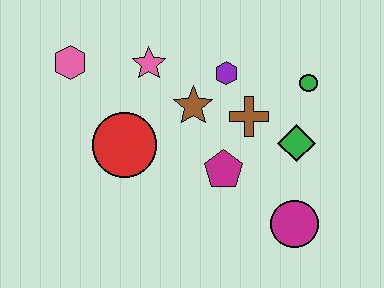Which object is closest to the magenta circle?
The green diamond is closest to the magenta circle.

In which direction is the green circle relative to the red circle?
The green circle is to the right of the red circle.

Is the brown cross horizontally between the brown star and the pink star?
No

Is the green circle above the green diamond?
Yes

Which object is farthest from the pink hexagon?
The magenta circle is farthest from the pink hexagon.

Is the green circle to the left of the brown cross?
No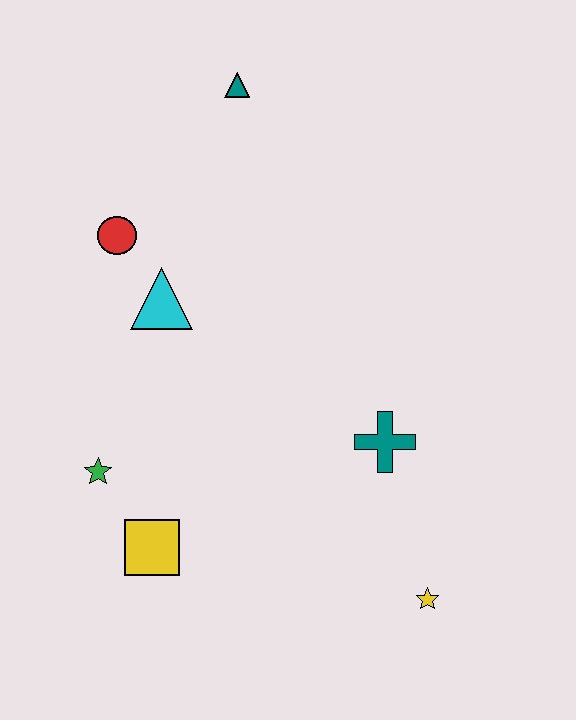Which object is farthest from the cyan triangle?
The yellow star is farthest from the cyan triangle.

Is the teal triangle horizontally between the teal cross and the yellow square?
Yes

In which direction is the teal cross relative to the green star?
The teal cross is to the right of the green star.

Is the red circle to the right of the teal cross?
No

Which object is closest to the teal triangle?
The red circle is closest to the teal triangle.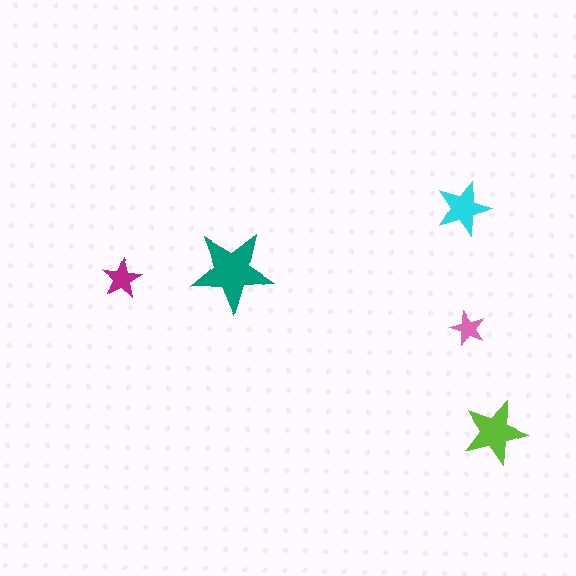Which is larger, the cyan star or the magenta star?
The cyan one.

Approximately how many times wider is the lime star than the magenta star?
About 1.5 times wider.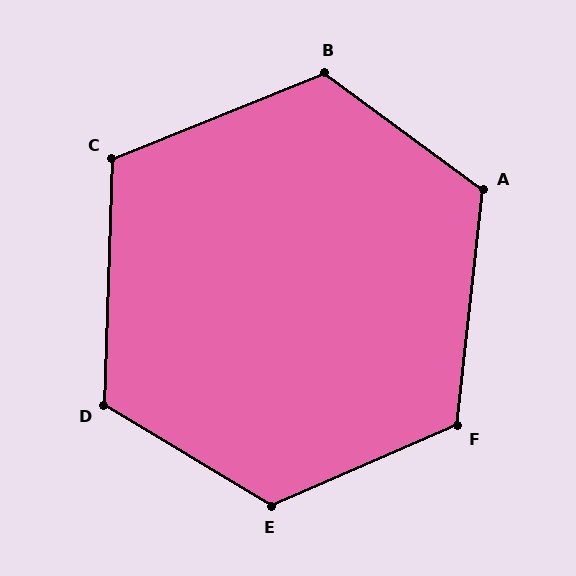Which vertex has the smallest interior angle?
C, at approximately 114 degrees.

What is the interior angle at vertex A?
Approximately 120 degrees (obtuse).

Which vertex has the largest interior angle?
E, at approximately 126 degrees.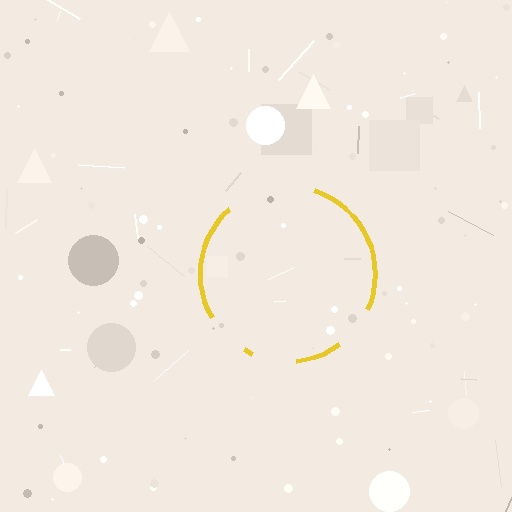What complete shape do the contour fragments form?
The contour fragments form a circle.